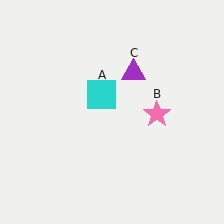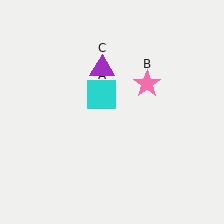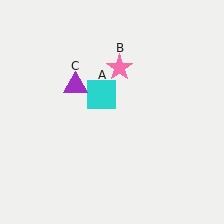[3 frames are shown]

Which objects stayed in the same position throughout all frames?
Cyan square (object A) remained stationary.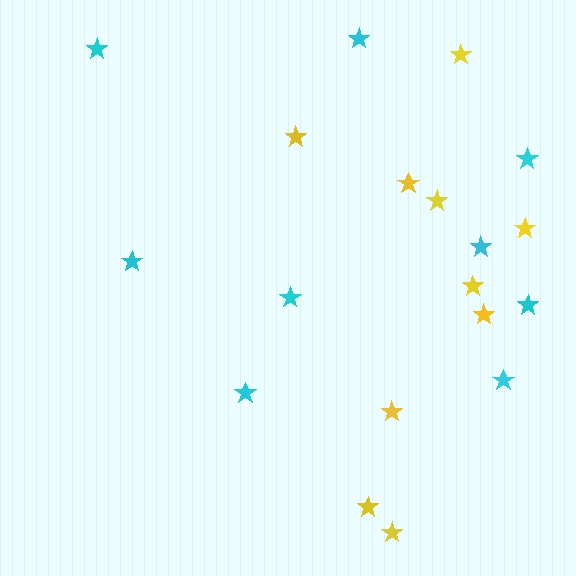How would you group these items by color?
There are 2 groups: one group of yellow stars (10) and one group of cyan stars (9).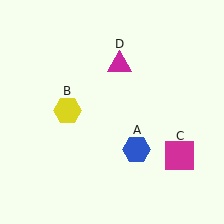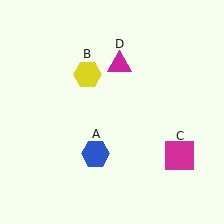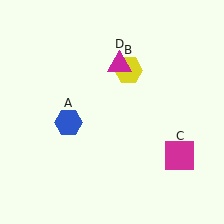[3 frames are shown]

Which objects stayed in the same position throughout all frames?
Magenta square (object C) and magenta triangle (object D) remained stationary.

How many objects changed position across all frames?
2 objects changed position: blue hexagon (object A), yellow hexagon (object B).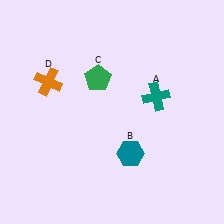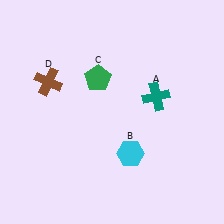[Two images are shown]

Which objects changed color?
B changed from teal to cyan. D changed from orange to brown.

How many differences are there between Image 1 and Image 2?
There are 2 differences between the two images.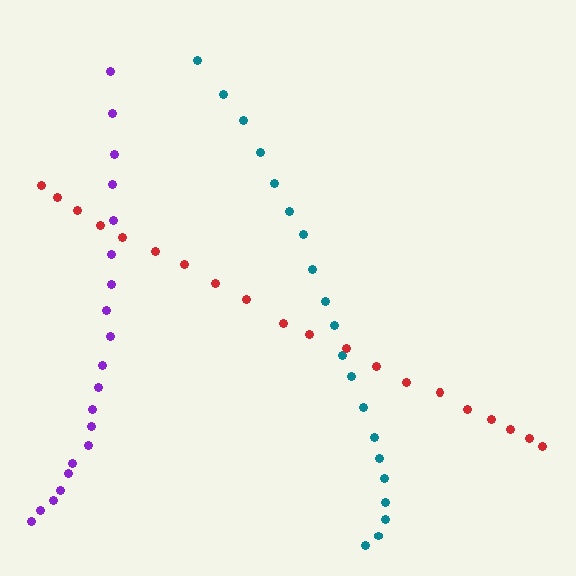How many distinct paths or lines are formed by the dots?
There are 3 distinct paths.